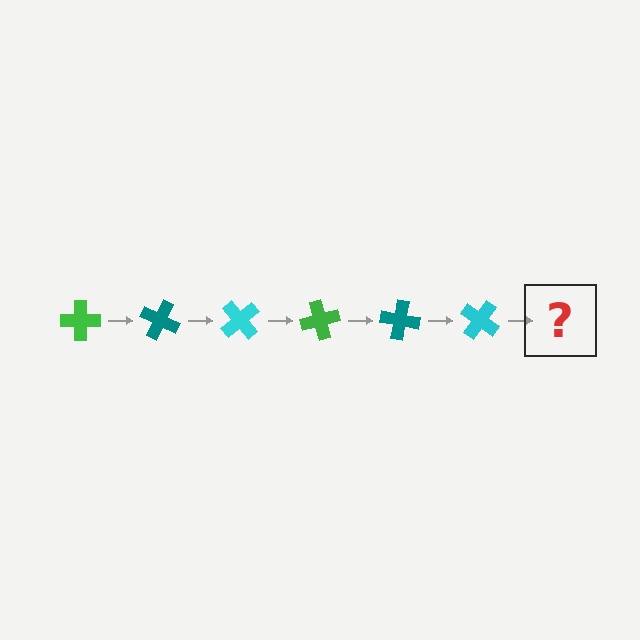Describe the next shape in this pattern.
It should be a green cross, rotated 150 degrees from the start.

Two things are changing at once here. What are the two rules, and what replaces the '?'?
The two rules are that it rotates 25 degrees each step and the color cycles through green, teal, and cyan. The '?' should be a green cross, rotated 150 degrees from the start.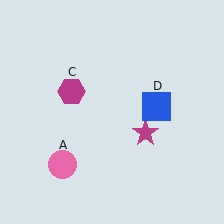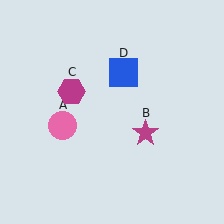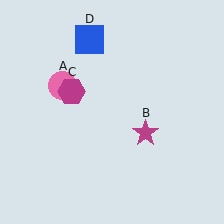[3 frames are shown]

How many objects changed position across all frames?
2 objects changed position: pink circle (object A), blue square (object D).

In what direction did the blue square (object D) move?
The blue square (object D) moved up and to the left.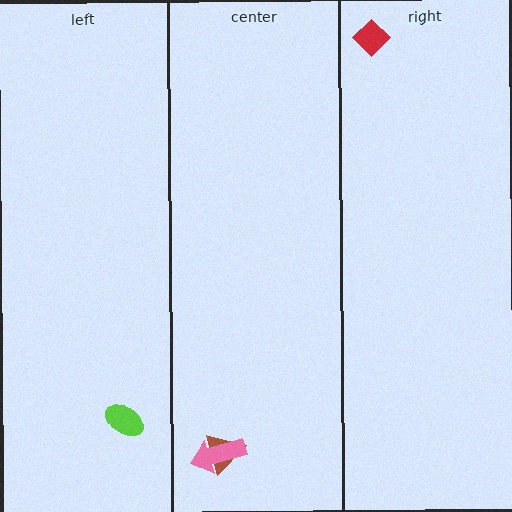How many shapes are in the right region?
1.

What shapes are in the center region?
The brown triangle, the pink arrow.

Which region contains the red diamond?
The right region.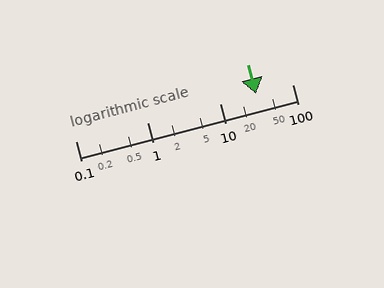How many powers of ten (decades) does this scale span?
The scale spans 3 decades, from 0.1 to 100.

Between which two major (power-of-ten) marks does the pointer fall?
The pointer is between 10 and 100.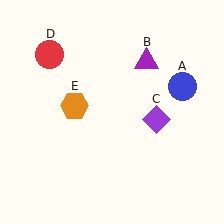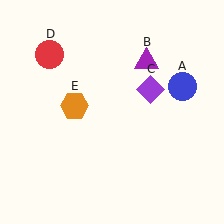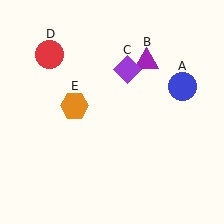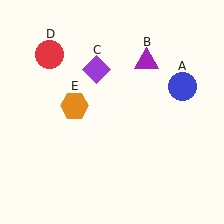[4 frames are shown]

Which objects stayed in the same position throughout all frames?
Blue circle (object A) and purple triangle (object B) and red circle (object D) and orange hexagon (object E) remained stationary.